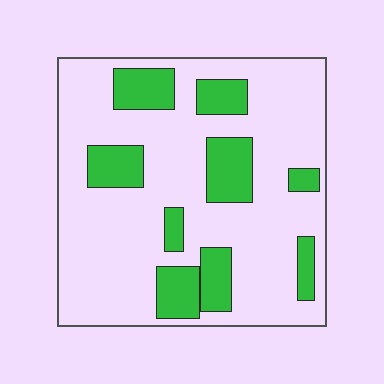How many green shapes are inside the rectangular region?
9.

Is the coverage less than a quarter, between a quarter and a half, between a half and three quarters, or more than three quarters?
Less than a quarter.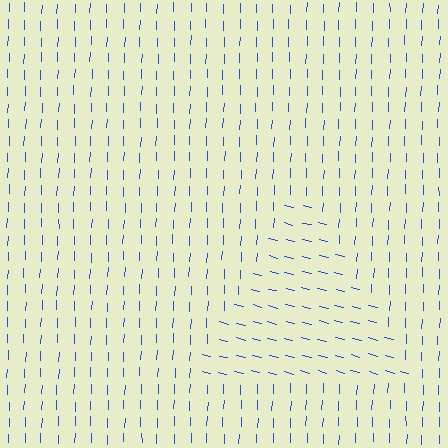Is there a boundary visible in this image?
Yes, there is a texture boundary formed by a change in line orientation.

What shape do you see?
I see a triangle.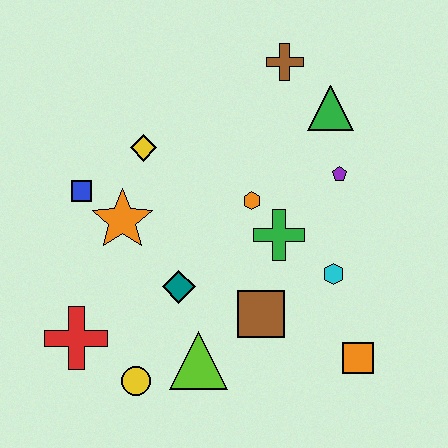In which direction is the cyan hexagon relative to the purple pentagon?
The cyan hexagon is below the purple pentagon.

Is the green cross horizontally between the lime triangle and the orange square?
Yes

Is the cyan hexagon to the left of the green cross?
No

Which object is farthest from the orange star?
The orange square is farthest from the orange star.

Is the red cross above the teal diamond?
No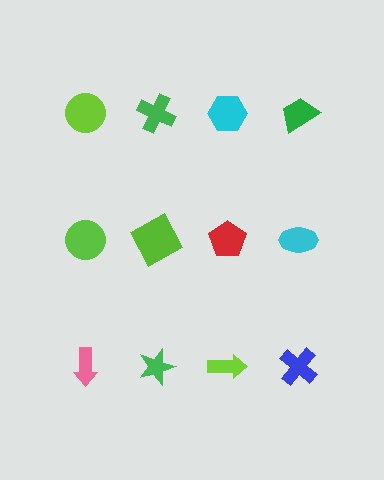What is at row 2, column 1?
A lime circle.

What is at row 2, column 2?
A lime square.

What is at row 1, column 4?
A green trapezoid.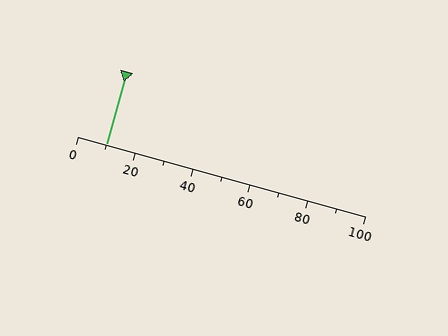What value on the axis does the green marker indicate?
The marker indicates approximately 10.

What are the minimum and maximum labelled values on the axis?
The axis runs from 0 to 100.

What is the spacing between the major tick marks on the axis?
The major ticks are spaced 20 apart.